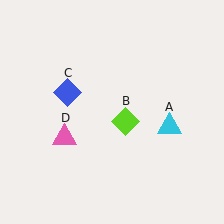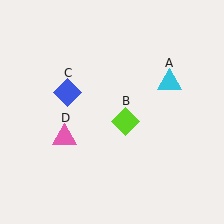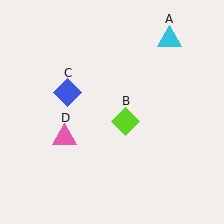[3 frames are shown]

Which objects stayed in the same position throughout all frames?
Lime diamond (object B) and blue diamond (object C) and pink triangle (object D) remained stationary.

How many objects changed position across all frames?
1 object changed position: cyan triangle (object A).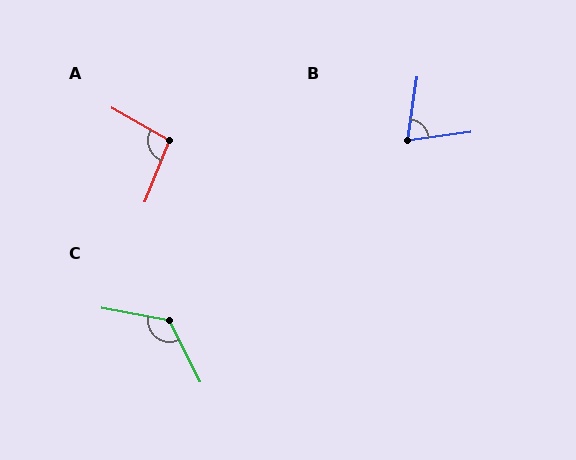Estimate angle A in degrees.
Approximately 98 degrees.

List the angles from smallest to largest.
B (75°), A (98°), C (127°).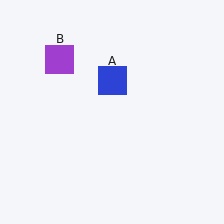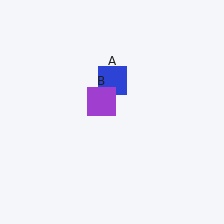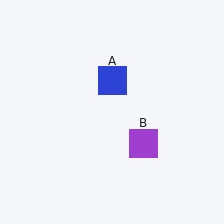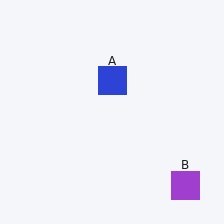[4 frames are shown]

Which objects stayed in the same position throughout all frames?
Blue square (object A) remained stationary.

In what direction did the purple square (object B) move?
The purple square (object B) moved down and to the right.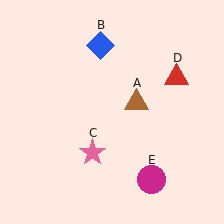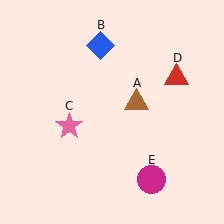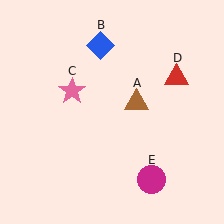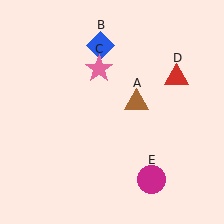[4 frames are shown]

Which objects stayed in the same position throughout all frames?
Brown triangle (object A) and blue diamond (object B) and red triangle (object D) and magenta circle (object E) remained stationary.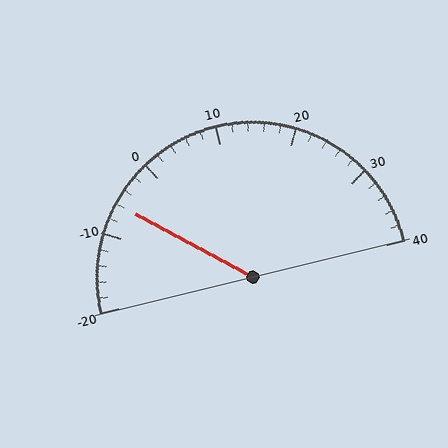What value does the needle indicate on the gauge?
The needle indicates approximately -6.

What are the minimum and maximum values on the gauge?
The gauge ranges from -20 to 40.